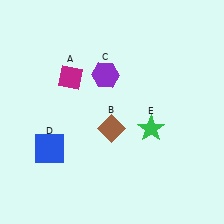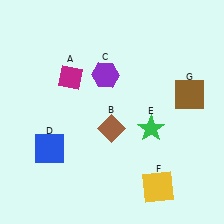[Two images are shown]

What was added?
A yellow square (F), a brown square (G) were added in Image 2.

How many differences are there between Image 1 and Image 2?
There are 2 differences between the two images.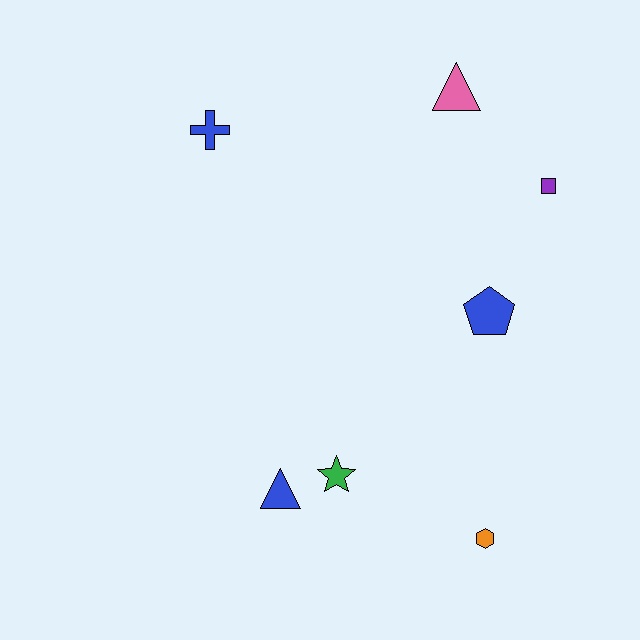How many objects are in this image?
There are 7 objects.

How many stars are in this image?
There is 1 star.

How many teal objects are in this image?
There are no teal objects.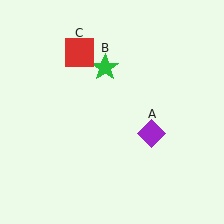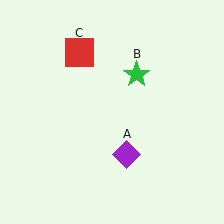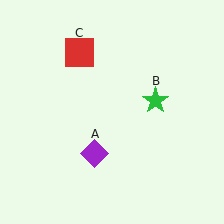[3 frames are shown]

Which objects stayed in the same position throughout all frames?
Red square (object C) remained stationary.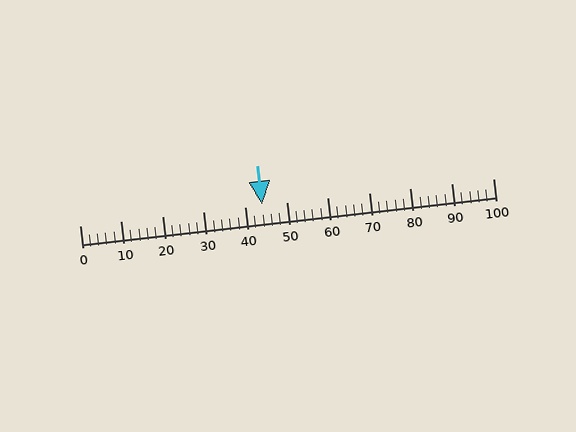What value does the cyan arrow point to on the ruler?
The cyan arrow points to approximately 44.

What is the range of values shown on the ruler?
The ruler shows values from 0 to 100.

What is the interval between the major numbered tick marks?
The major tick marks are spaced 10 units apart.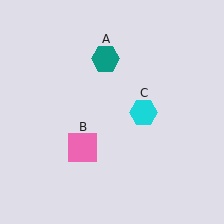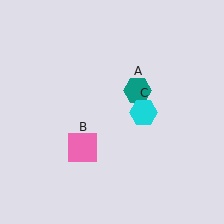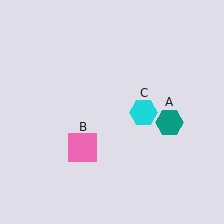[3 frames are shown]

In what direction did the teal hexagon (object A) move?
The teal hexagon (object A) moved down and to the right.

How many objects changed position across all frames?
1 object changed position: teal hexagon (object A).